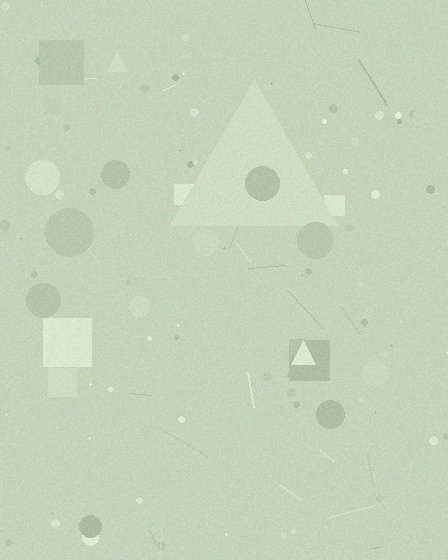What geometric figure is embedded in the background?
A triangle is embedded in the background.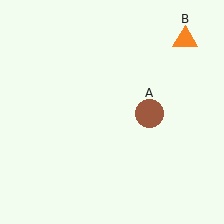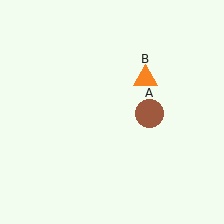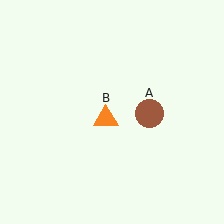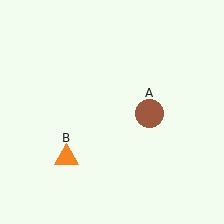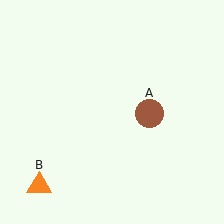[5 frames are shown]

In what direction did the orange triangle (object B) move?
The orange triangle (object B) moved down and to the left.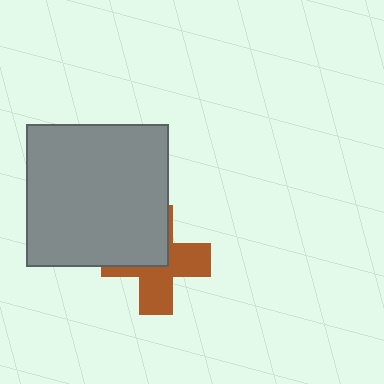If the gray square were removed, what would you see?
You would see the complete brown cross.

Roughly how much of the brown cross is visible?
About half of it is visible (roughly 56%).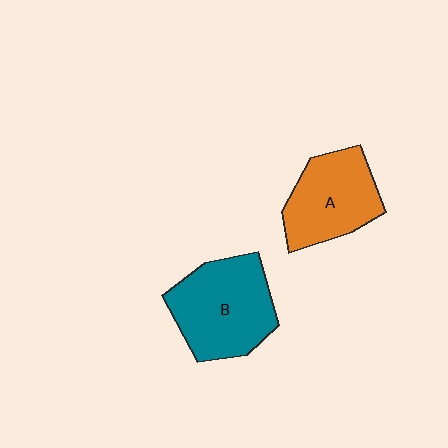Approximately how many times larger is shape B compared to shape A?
Approximately 1.2 times.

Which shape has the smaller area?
Shape A (orange).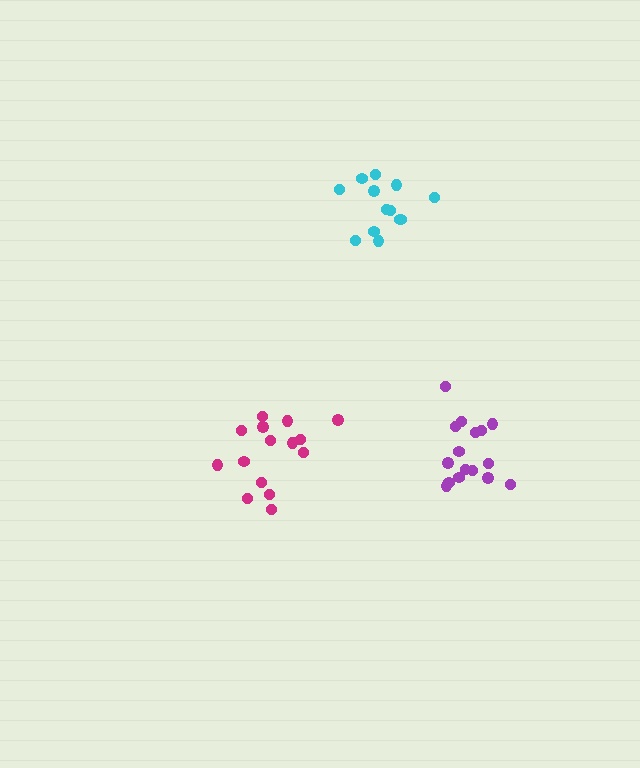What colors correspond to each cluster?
The clusters are colored: magenta, purple, cyan.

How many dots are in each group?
Group 1: 15 dots, Group 2: 16 dots, Group 3: 13 dots (44 total).